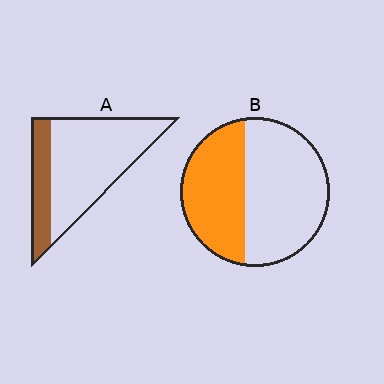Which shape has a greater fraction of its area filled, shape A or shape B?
Shape B.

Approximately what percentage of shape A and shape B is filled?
A is approximately 25% and B is approximately 40%.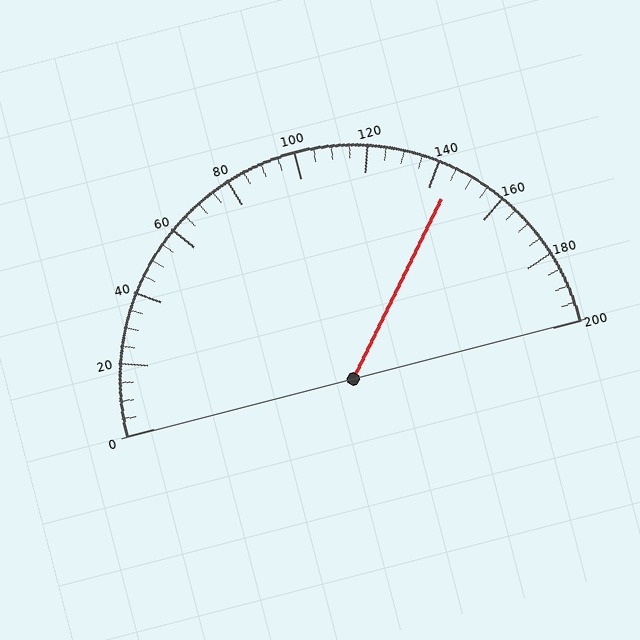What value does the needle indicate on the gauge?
The needle indicates approximately 145.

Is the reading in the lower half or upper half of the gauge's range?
The reading is in the upper half of the range (0 to 200).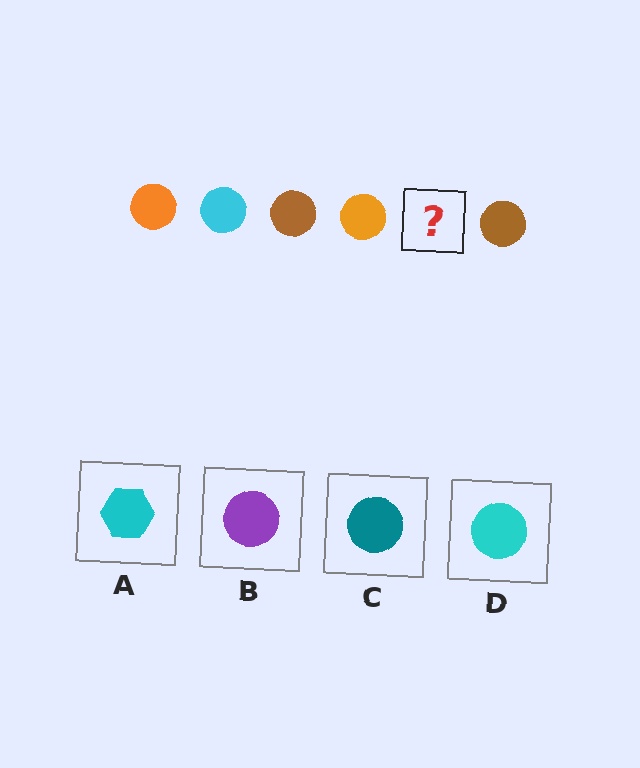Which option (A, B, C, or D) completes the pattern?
D.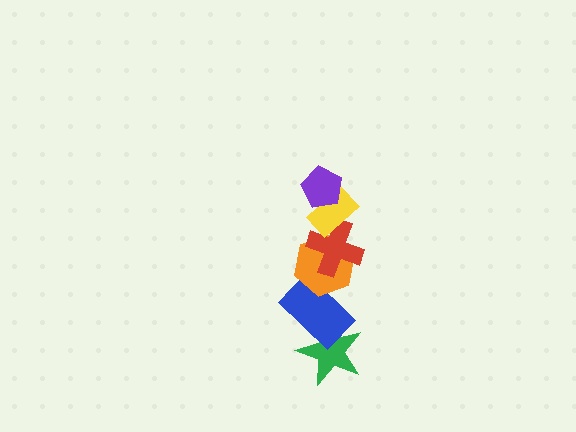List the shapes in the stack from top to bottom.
From top to bottom: the purple pentagon, the yellow rectangle, the red cross, the orange hexagon, the blue rectangle, the green star.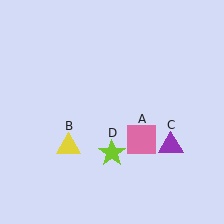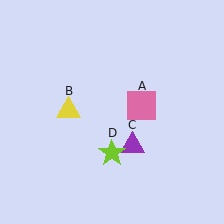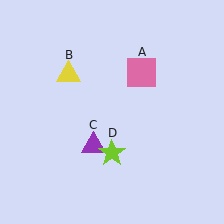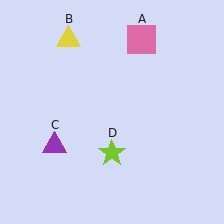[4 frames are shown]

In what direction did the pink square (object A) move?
The pink square (object A) moved up.